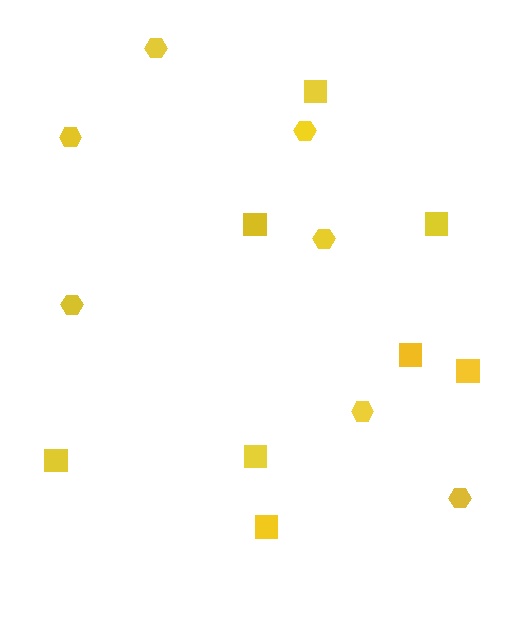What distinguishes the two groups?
There are 2 groups: one group of squares (8) and one group of hexagons (7).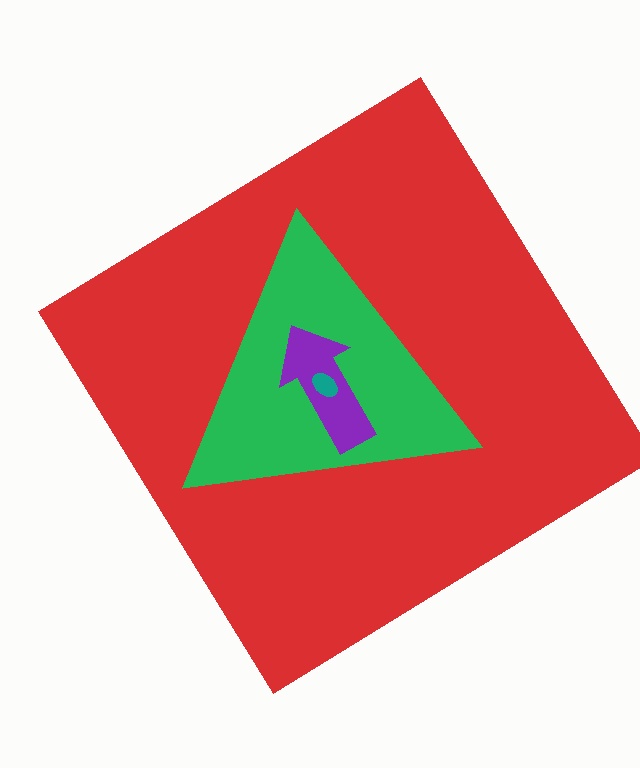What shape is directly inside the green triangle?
The purple arrow.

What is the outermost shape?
The red diamond.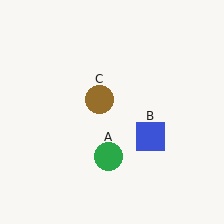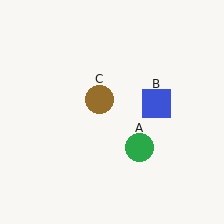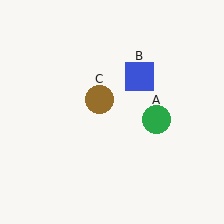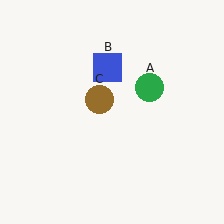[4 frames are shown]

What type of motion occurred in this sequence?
The green circle (object A), blue square (object B) rotated counterclockwise around the center of the scene.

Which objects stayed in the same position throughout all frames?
Brown circle (object C) remained stationary.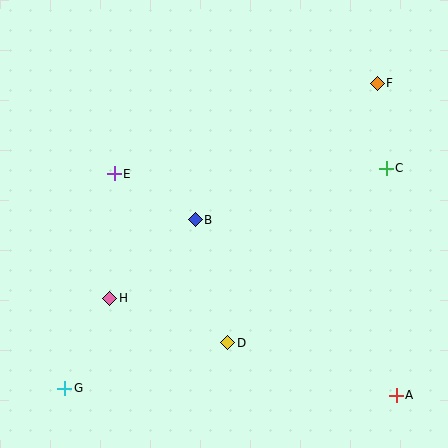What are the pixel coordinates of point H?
Point H is at (110, 298).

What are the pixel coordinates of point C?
Point C is at (386, 168).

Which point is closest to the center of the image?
Point B at (195, 220) is closest to the center.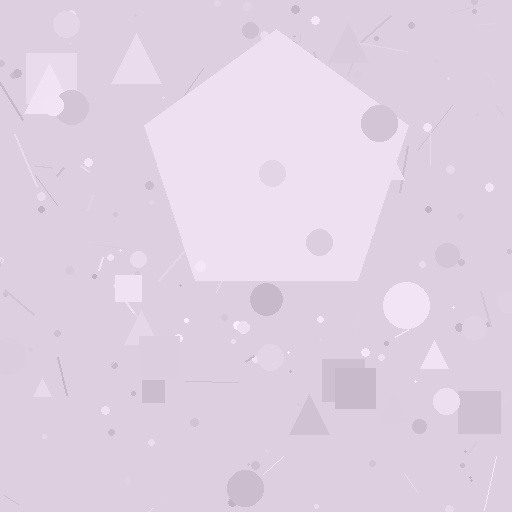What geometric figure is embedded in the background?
A pentagon is embedded in the background.